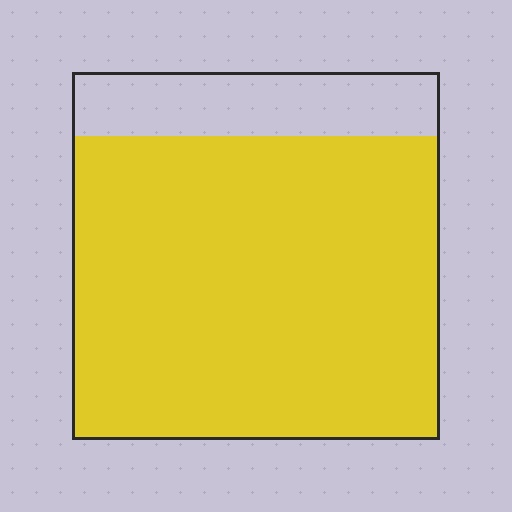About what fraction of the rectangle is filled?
About five sixths (5/6).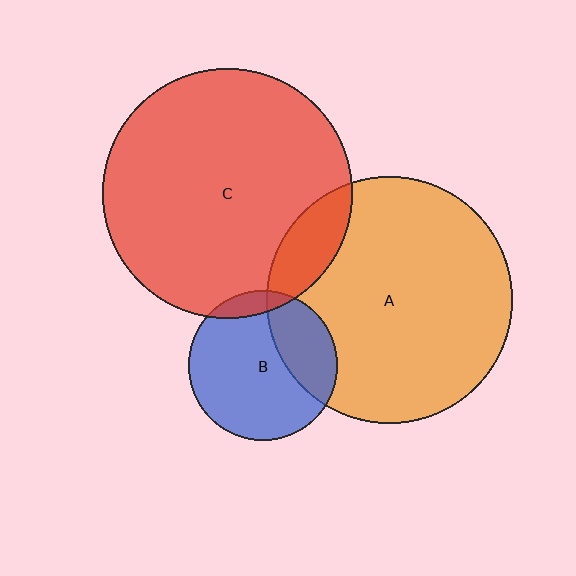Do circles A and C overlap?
Yes.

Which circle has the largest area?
Circle C (red).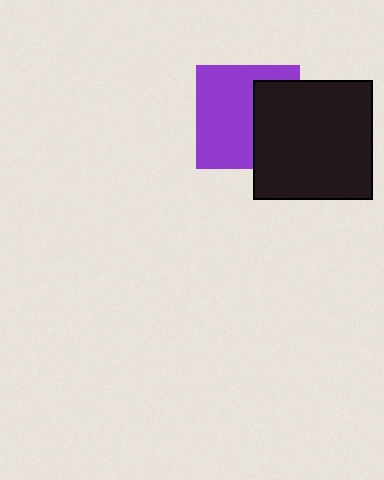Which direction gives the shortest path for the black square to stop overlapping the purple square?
Moving right gives the shortest separation.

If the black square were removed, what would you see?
You would see the complete purple square.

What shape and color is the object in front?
The object in front is a black square.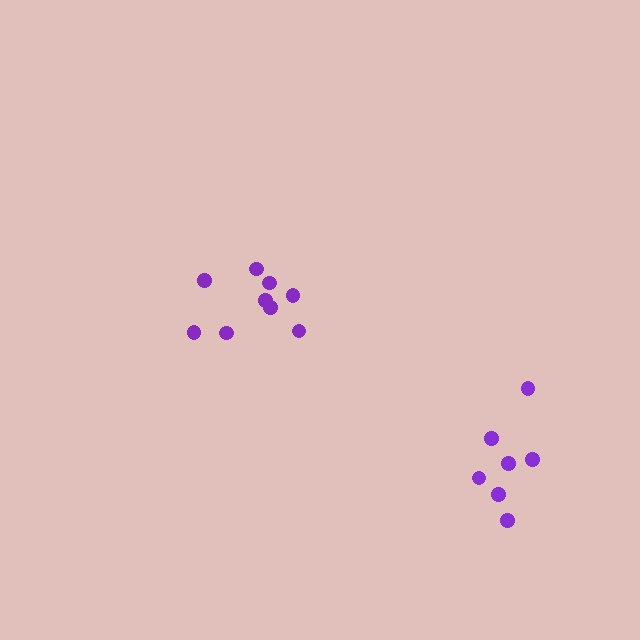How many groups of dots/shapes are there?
There are 2 groups.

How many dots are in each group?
Group 1: 9 dots, Group 2: 7 dots (16 total).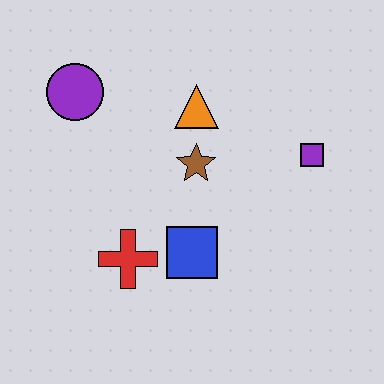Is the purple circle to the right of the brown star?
No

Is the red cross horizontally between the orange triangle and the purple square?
No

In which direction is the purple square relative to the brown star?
The purple square is to the right of the brown star.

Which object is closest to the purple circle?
The orange triangle is closest to the purple circle.